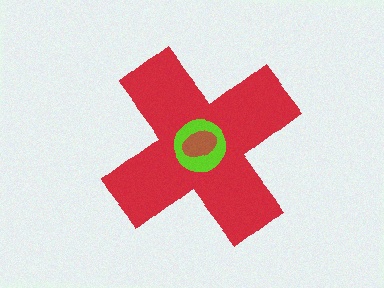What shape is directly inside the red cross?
The lime circle.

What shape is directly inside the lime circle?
The brown ellipse.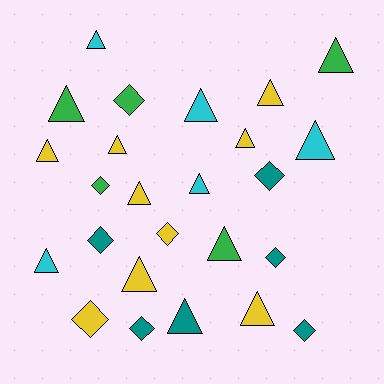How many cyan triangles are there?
There are 5 cyan triangles.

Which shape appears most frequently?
Triangle, with 16 objects.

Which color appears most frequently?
Yellow, with 9 objects.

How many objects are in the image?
There are 25 objects.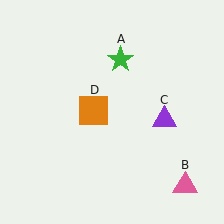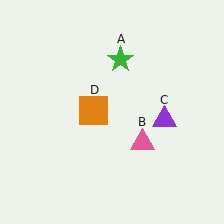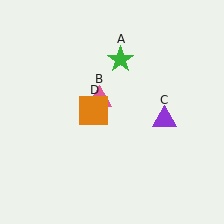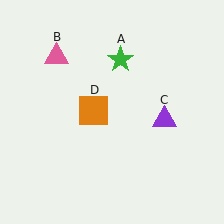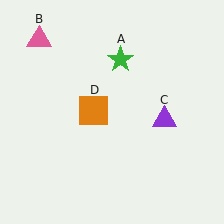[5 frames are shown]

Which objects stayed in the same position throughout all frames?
Green star (object A) and purple triangle (object C) and orange square (object D) remained stationary.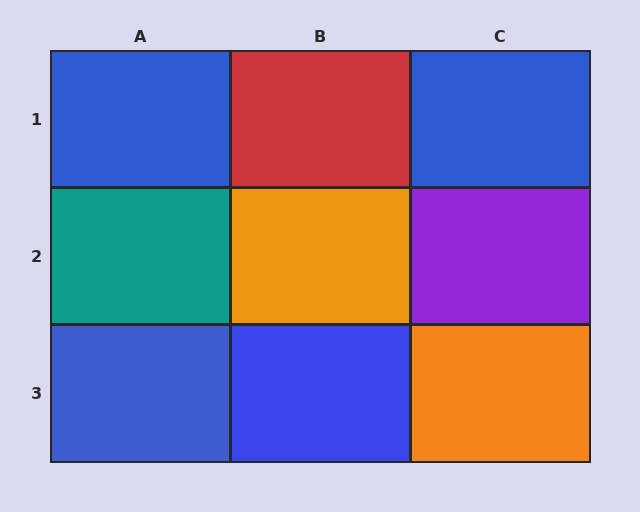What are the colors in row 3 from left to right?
Blue, blue, orange.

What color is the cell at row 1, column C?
Blue.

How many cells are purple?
1 cell is purple.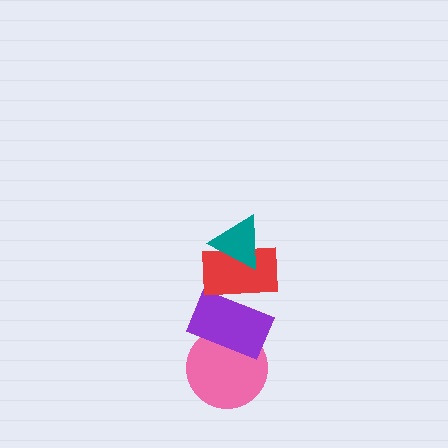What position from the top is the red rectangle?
The red rectangle is 2nd from the top.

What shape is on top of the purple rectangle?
The red rectangle is on top of the purple rectangle.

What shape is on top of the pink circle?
The purple rectangle is on top of the pink circle.